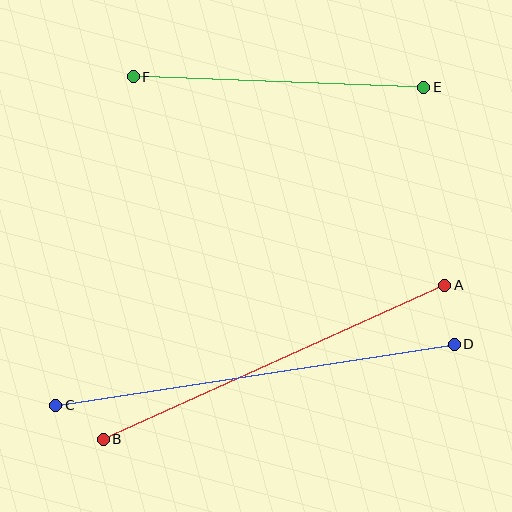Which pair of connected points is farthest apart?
Points C and D are farthest apart.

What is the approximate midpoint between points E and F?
The midpoint is at approximately (278, 82) pixels.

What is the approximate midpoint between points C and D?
The midpoint is at approximately (255, 375) pixels.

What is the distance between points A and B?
The distance is approximately 375 pixels.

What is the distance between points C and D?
The distance is approximately 403 pixels.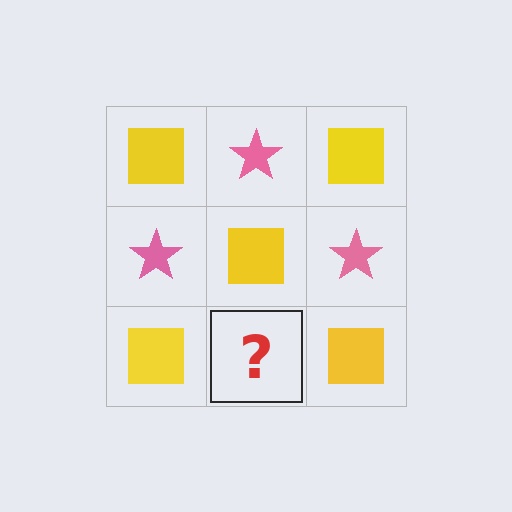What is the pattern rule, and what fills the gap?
The rule is that it alternates yellow square and pink star in a checkerboard pattern. The gap should be filled with a pink star.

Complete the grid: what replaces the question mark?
The question mark should be replaced with a pink star.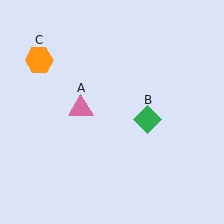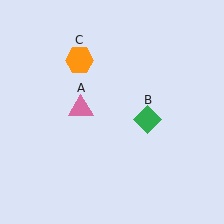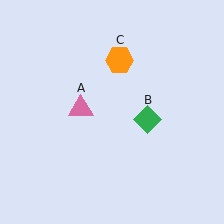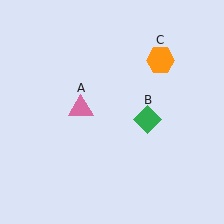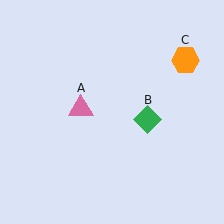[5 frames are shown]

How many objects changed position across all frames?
1 object changed position: orange hexagon (object C).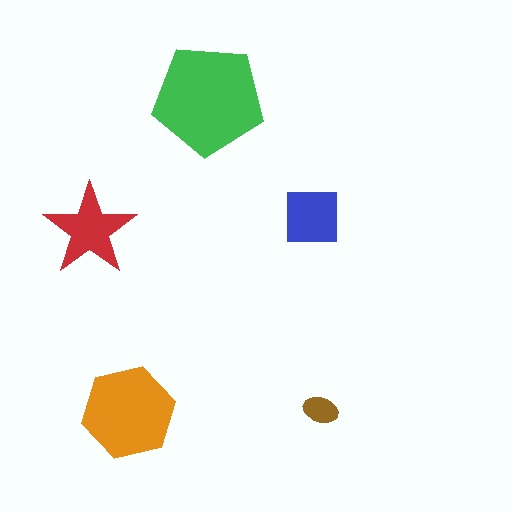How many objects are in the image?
There are 5 objects in the image.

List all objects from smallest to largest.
The brown ellipse, the blue square, the red star, the orange hexagon, the green pentagon.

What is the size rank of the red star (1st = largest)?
3rd.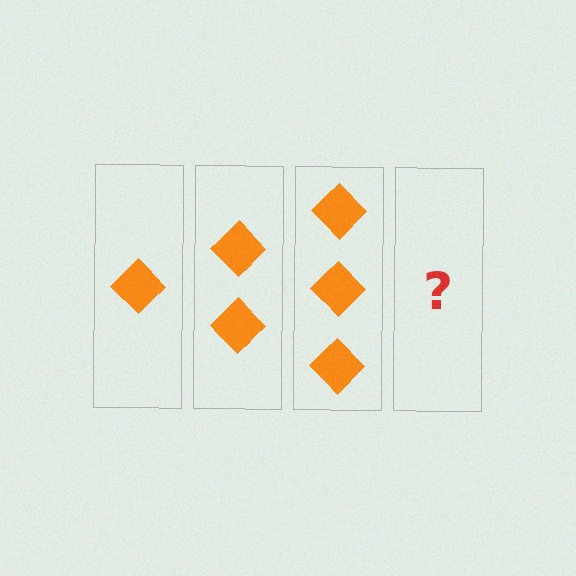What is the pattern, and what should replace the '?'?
The pattern is that each step adds one more diamond. The '?' should be 4 diamonds.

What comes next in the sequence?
The next element should be 4 diamonds.